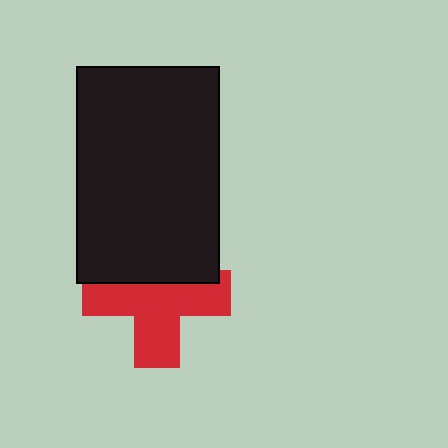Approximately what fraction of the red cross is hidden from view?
Roughly 37% of the red cross is hidden behind the black rectangle.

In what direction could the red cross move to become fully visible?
The red cross could move down. That would shift it out from behind the black rectangle entirely.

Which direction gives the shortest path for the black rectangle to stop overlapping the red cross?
Moving up gives the shortest separation.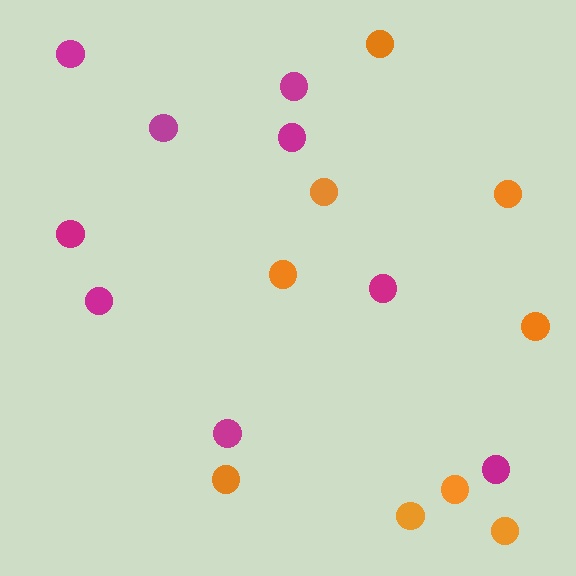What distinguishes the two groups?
There are 2 groups: one group of magenta circles (9) and one group of orange circles (9).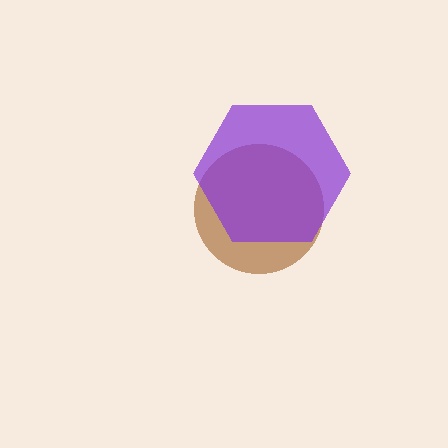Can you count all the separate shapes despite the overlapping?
Yes, there are 2 separate shapes.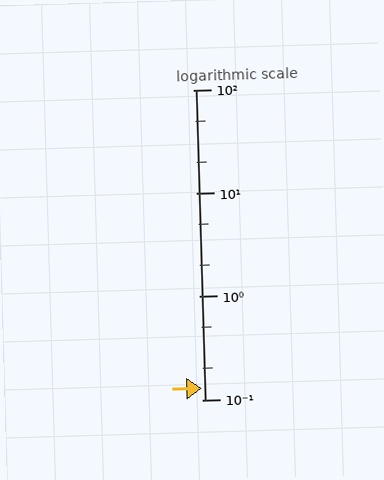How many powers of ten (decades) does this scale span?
The scale spans 3 decades, from 0.1 to 100.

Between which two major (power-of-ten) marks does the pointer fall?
The pointer is between 0.1 and 1.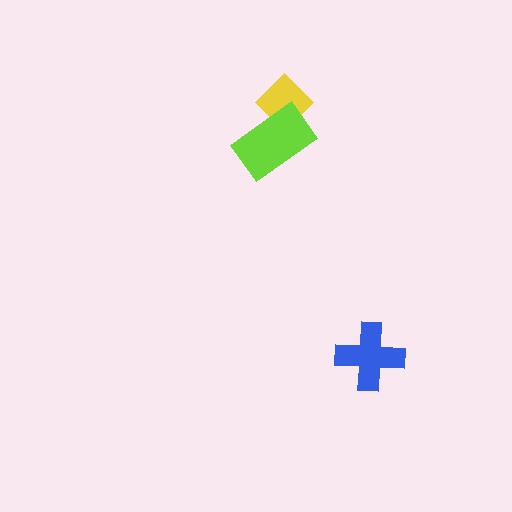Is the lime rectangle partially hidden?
No, no other shape covers it.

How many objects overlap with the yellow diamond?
1 object overlaps with the yellow diamond.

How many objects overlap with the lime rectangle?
1 object overlaps with the lime rectangle.